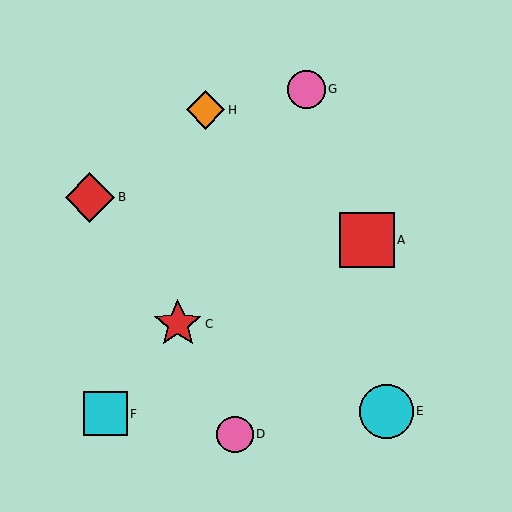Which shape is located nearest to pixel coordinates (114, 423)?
The cyan square (labeled F) at (105, 414) is nearest to that location.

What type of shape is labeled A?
Shape A is a red square.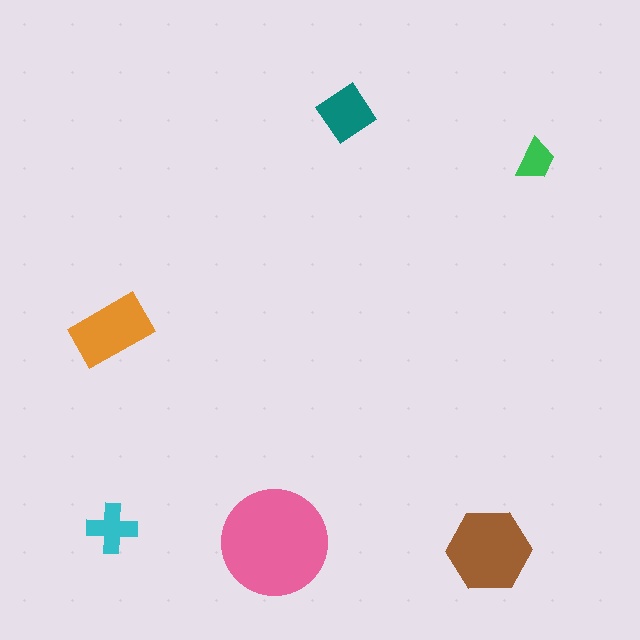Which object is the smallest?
The green trapezoid.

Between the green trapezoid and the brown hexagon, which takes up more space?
The brown hexagon.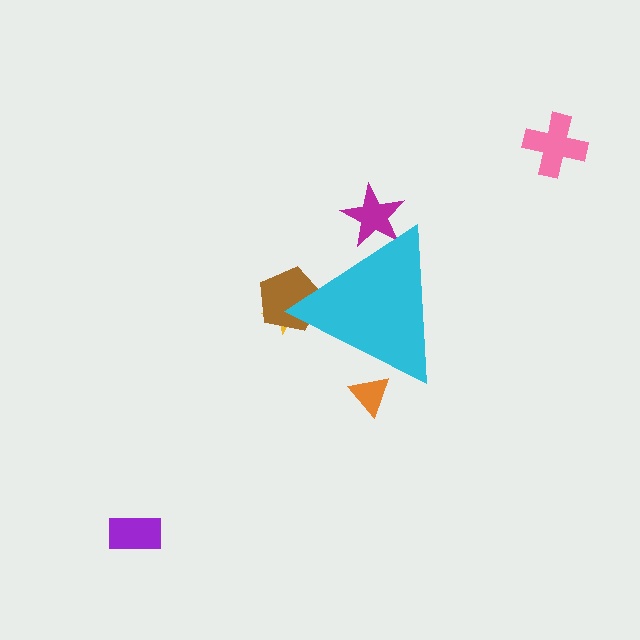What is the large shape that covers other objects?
A cyan triangle.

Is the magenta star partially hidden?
Yes, the magenta star is partially hidden behind the cyan triangle.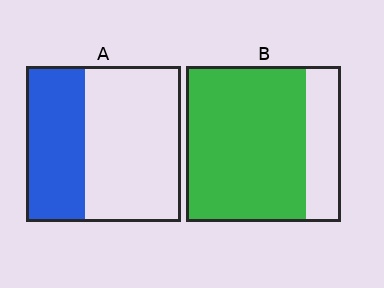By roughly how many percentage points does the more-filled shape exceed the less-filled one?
By roughly 40 percentage points (B over A).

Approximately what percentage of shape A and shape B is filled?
A is approximately 40% and B is approximately 75%.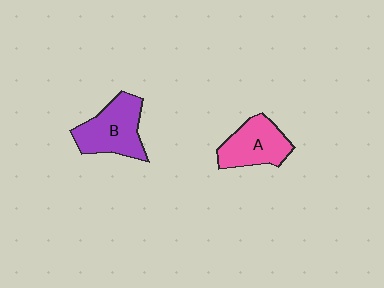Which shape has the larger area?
Shape B (purple).